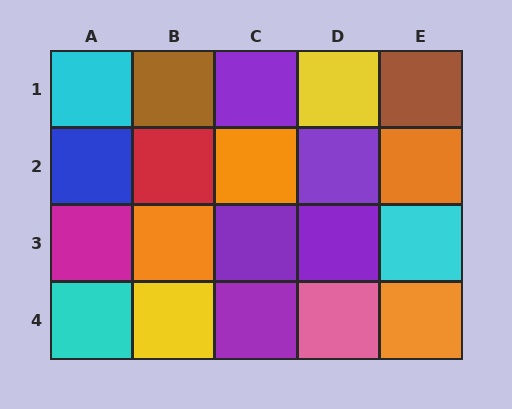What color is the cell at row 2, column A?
Blue.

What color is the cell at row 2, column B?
Red.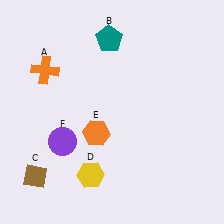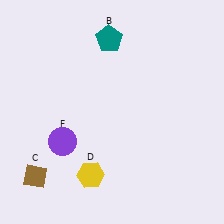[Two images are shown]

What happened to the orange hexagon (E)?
The orange hexagon (E) was removed in Image 2. It was in the bottom-left area of Image 1.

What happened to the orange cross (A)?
The orange cross (A) was removed in Image 2. It was in the top-left area of Image 1.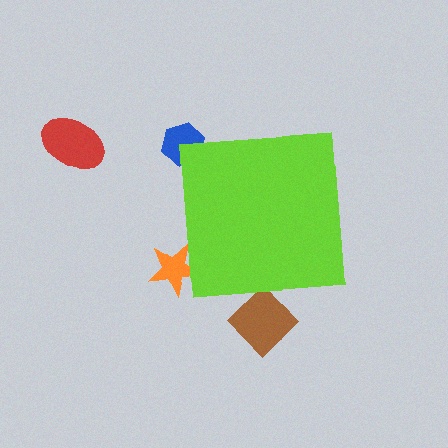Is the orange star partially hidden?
Yes, the orange star is partially hidden behind the lime square.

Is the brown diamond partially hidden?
Yes, the brown diamond is partially hidden behind the lime square.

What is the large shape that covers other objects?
A lime square.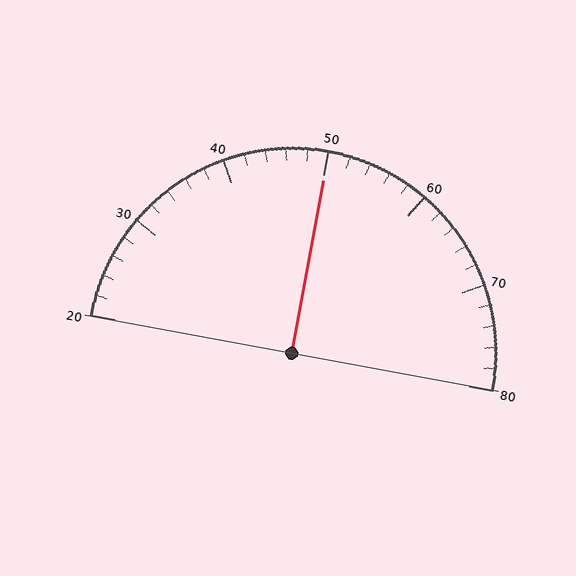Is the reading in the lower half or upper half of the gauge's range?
The reading is in the upper half of the range (20 to 80).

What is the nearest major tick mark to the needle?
The nearest major tick mark is 50.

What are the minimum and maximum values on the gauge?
The gauge ranges from 20 to 80.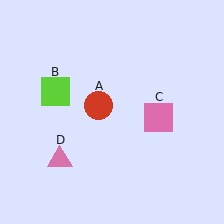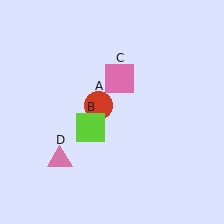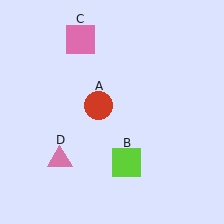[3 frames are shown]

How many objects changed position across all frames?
2 objects changed position: lime square (object B), pink square (object C).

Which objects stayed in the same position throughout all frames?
Red circle (object A) and pink triangle (object D) remained stationary.